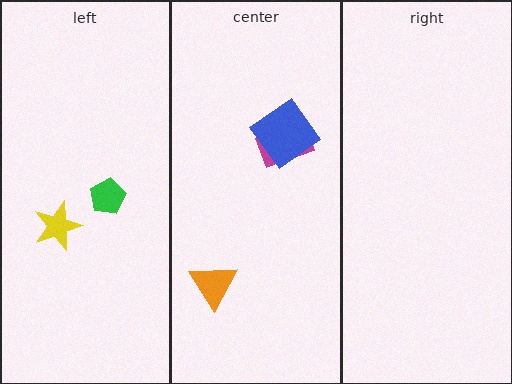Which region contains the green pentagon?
The left region.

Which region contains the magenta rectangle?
The center region.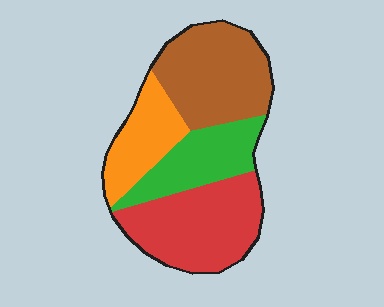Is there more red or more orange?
Red.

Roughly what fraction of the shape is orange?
Orange covers around 20% of the shape.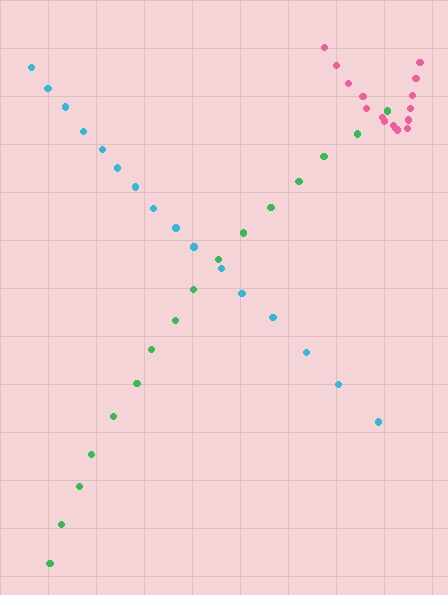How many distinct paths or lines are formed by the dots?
There are 3 distinct paths.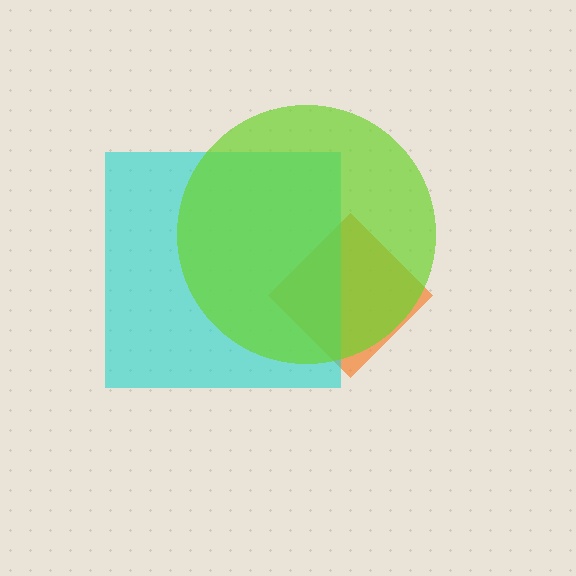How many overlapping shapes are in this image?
There are 3 overlapping shapes in the image.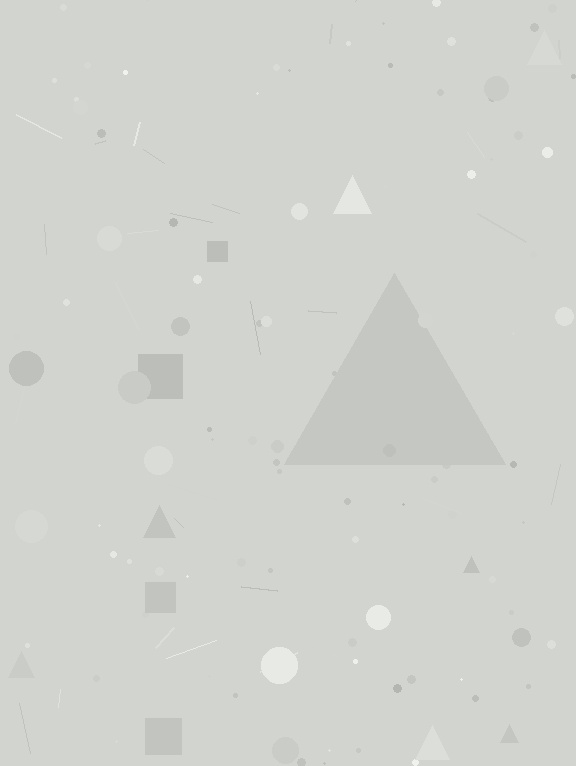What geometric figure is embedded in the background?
A triangle is embedded in the background.